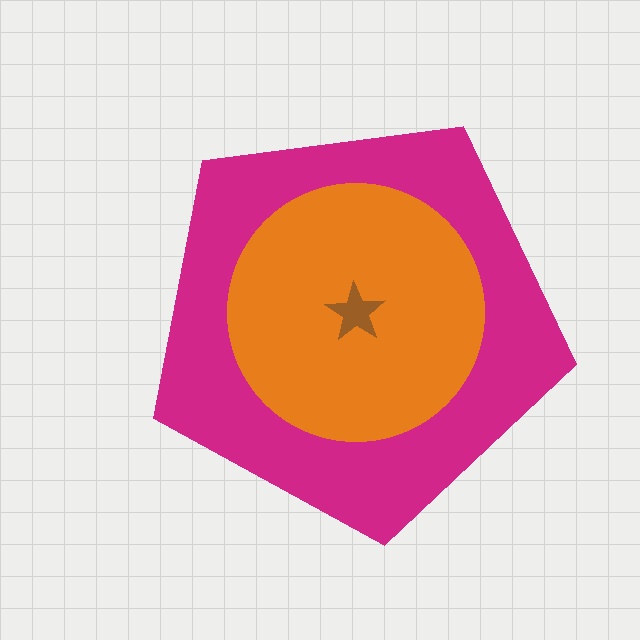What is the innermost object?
The brown star.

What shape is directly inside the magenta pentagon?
The orange circle.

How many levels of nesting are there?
3.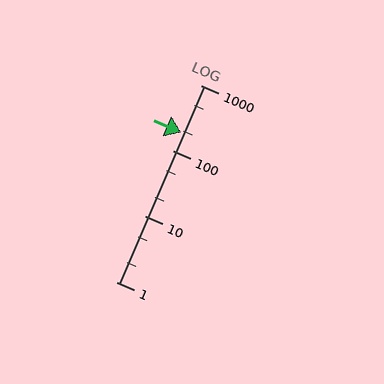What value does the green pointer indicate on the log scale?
The pointer indicates approximately 190.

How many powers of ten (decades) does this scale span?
The scale spans 3 decades, from 1 to 1000.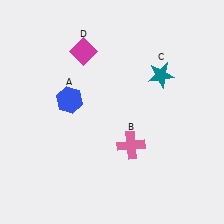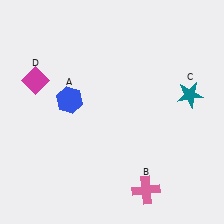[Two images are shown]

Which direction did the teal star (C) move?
The teal star (C) moved right.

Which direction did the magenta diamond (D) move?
The magenta diamond (D) moved left.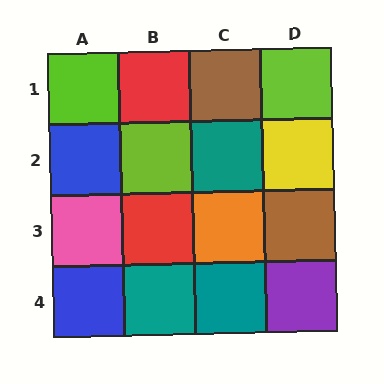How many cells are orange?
1 cell is orange.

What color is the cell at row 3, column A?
Pink.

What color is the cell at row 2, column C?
Teal.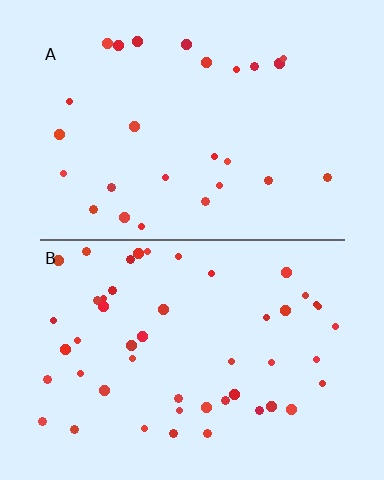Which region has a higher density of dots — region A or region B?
B (the bottom).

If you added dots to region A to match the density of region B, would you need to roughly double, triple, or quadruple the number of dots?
Approximately double.